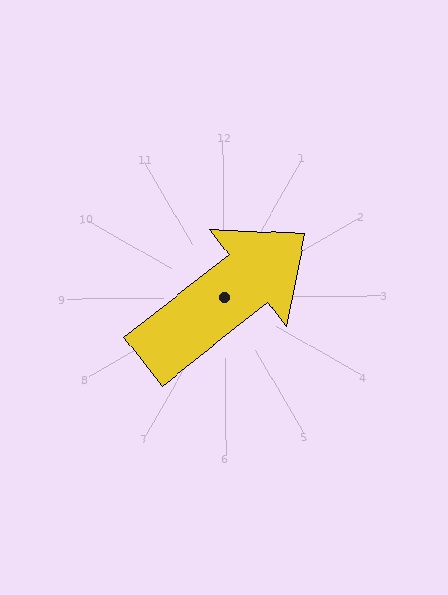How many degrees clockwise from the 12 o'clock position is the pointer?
Approximately 52 degrees.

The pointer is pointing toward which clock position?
Roughly 2 o'clock.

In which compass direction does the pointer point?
Northeast.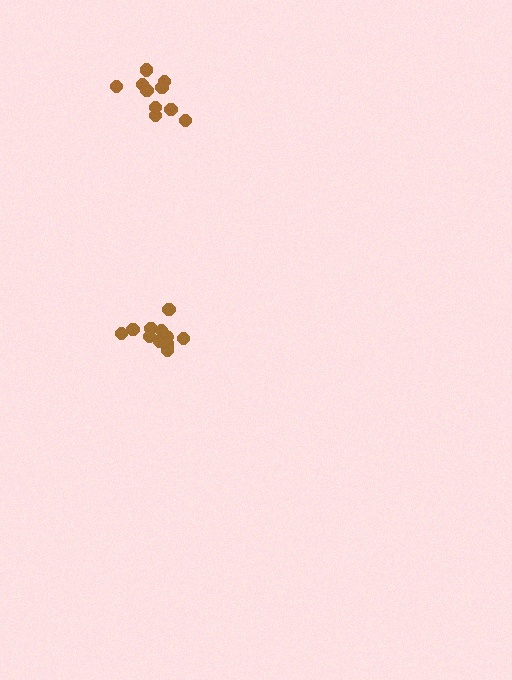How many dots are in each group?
Group 1: 10 dots, Group 2: 11 dots (21 total).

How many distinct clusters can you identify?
There are 2 distinct clusters.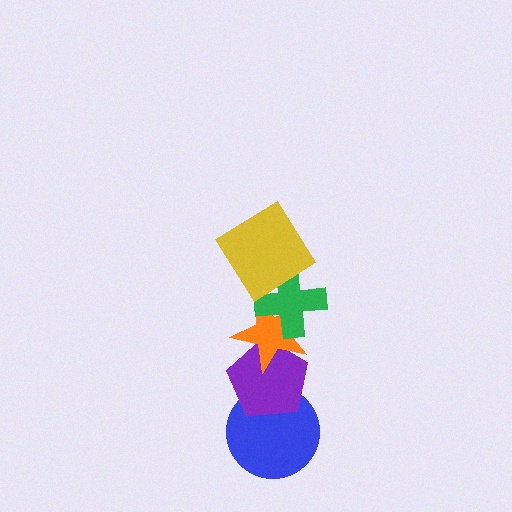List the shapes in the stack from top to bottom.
From top to bottom: the yellow diamond, the green cross, the orange star, the purple pentagon, the blue circle.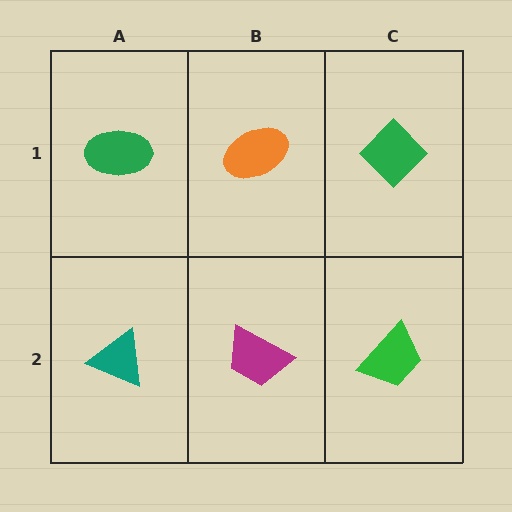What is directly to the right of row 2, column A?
A magenta trapezoid.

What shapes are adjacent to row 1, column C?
A green trapezoid (row 2, column C), an orange ellipse (row 1, column B).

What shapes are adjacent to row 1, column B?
A magenta trapezoid (row 2, column B), a green ellipse (row 1, column A), a green diamond (row 1, column C).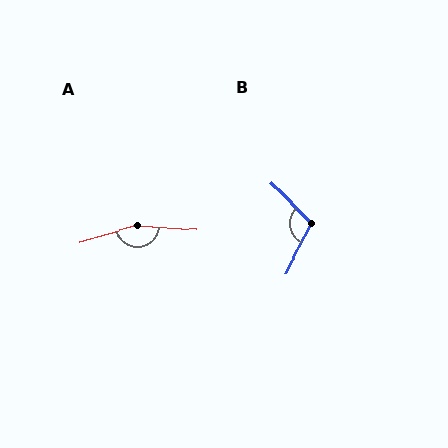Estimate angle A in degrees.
Approximately 160 degrees.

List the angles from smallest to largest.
B (108°), A (160°).